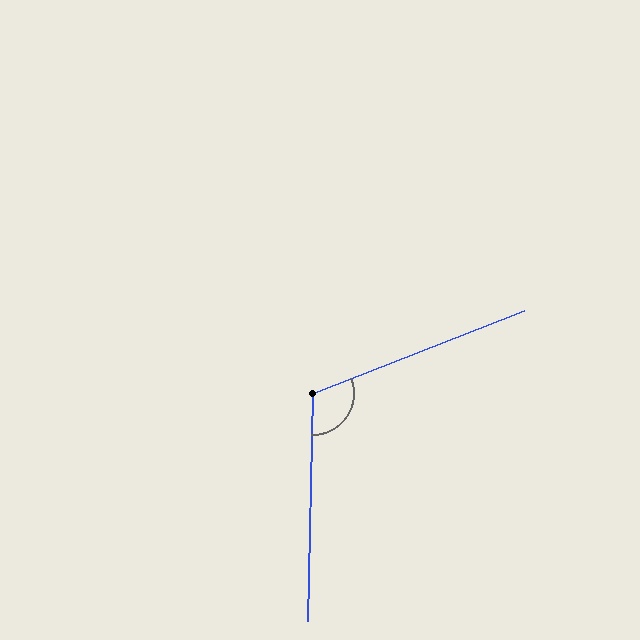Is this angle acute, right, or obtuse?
It is obtuse.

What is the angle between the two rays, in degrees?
Approximately 113 degrees.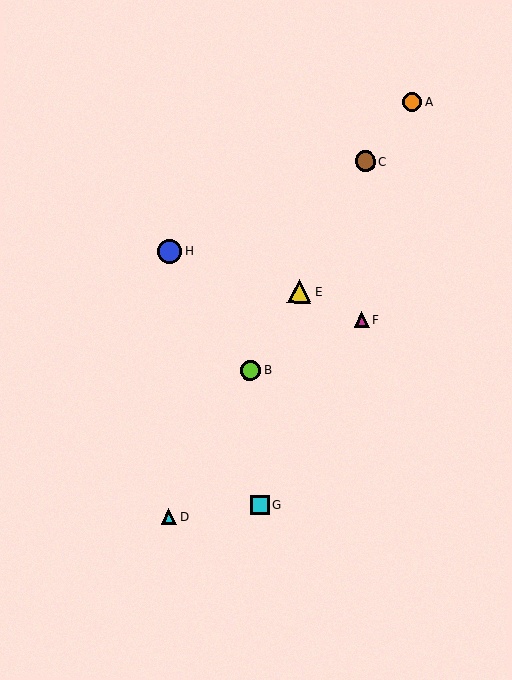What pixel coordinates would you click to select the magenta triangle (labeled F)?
Click at (362, 320) to select the magenta triangle F.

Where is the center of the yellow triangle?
The center of the yellow triangle is at (299, 291).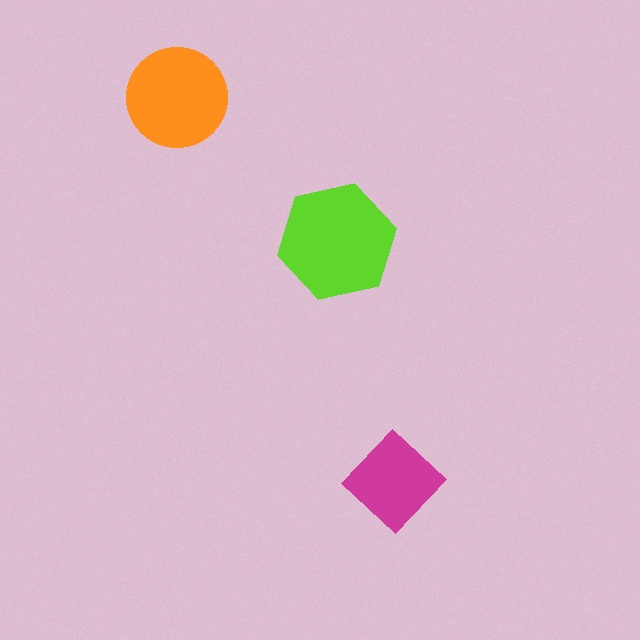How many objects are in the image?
There are 3 objects in the image.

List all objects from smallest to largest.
The magenta diamond, the orange circle, the lime hexagon.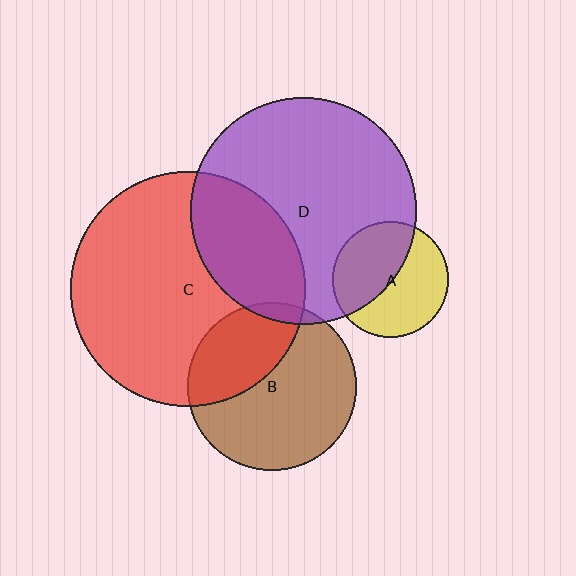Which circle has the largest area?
Circle C (red).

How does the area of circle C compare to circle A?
Approximately 4.1 times.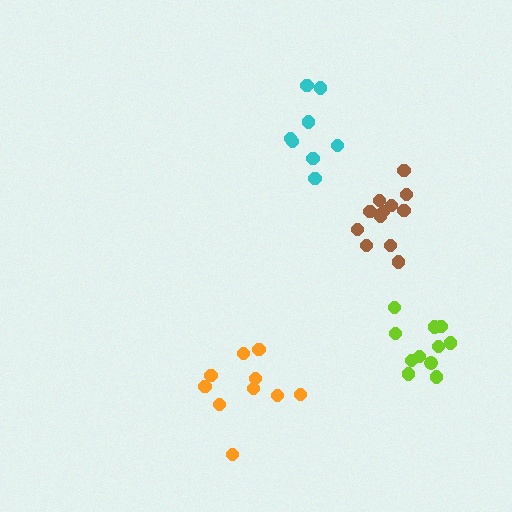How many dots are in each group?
Group 1: 10 dots, Group 2: 11 dots, Group 3: 8 dots, Group 4: 12 dots (41 total).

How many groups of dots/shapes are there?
There are 4 groups.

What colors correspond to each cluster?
The clusters are colored: orange, lime, cyan, brown.